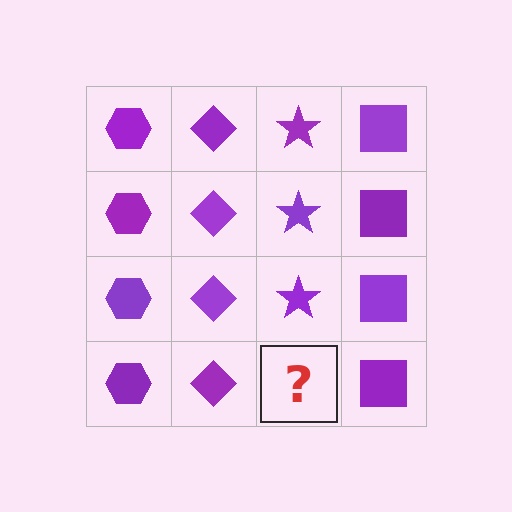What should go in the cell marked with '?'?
The missing cell should contain a purple star.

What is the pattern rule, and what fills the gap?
The rule is that each column has a consistent shape. The gap should be filled with a purple star.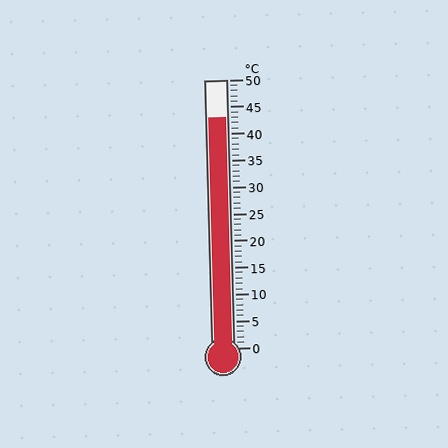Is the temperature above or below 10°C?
The temperature is above 10°C.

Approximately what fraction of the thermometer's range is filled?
The thermometer is filled to approximately 85% of its range.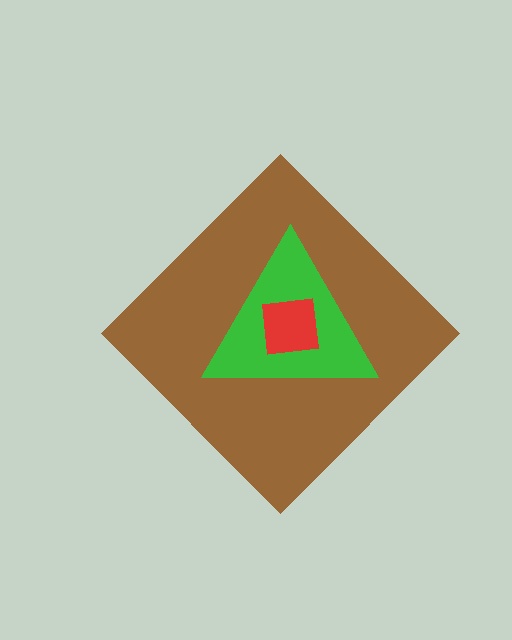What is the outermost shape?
The brown diamond.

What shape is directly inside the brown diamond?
The green triangle.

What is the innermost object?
The red square.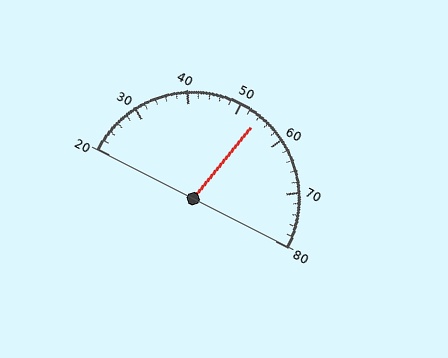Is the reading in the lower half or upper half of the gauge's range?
The reading is in the upper half of the range (20 to 80).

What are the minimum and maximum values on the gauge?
The gauge ranges from 20 to 80.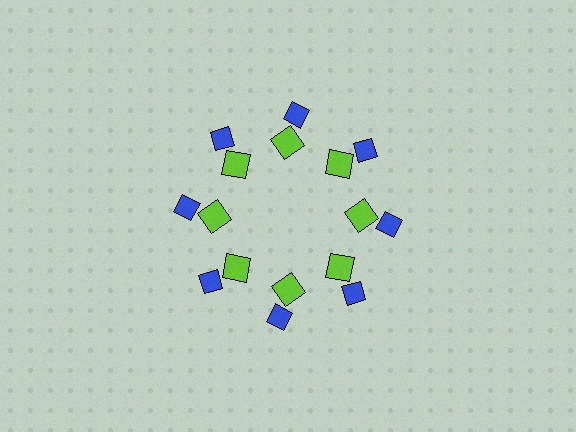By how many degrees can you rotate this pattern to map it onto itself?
The pattern maps onto itself every 45 degrees of rotation.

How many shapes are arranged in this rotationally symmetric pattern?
There are 16 shapes, arranged in 8 groups of 2.